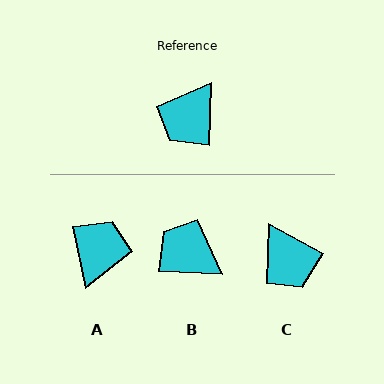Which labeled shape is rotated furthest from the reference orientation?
A, about 166 degrees away.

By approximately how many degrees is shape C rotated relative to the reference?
Approximately 64 degrees counter-clockwise.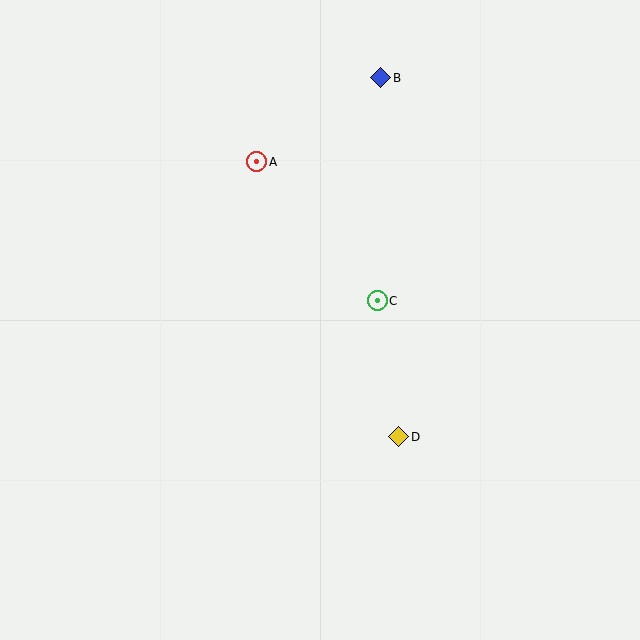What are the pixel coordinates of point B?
Point B is at (381, 78).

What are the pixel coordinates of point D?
Point D is at (399, 437).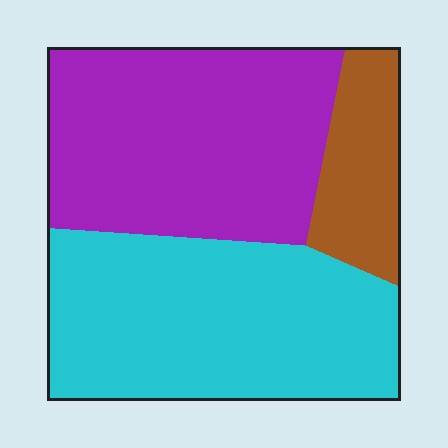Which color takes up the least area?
Brown, at roughly 15%.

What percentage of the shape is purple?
Purple takes up between a third and a half of the shape.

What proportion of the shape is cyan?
Cyan covers 44% of the shape.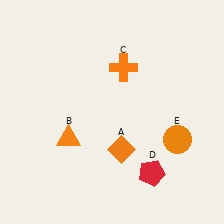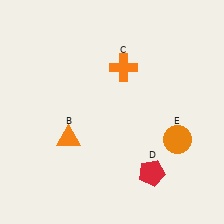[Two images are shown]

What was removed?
The orange diamond (A) was removed in Image 2.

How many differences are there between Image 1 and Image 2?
There is 1 difference between the two images.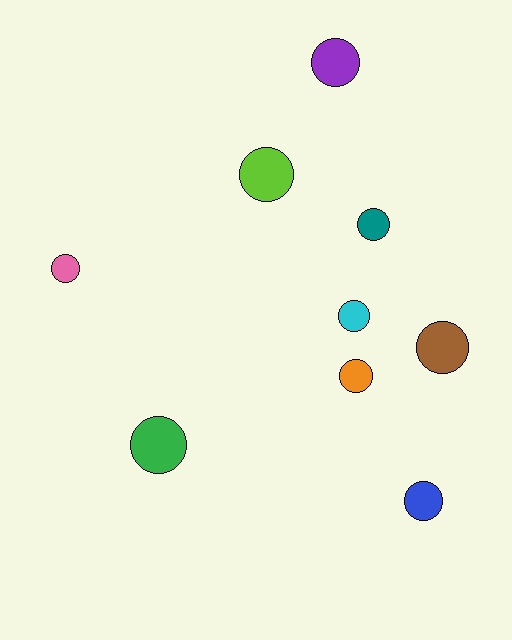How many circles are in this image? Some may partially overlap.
There are 9 circles.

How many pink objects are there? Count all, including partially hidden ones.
There is 1 pink object.